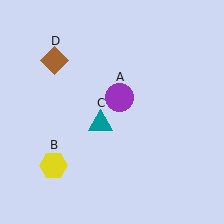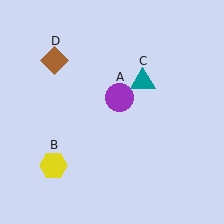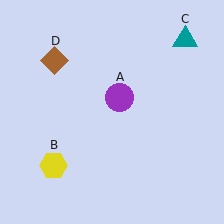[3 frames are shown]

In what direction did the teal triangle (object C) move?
The teal triangle (object C) moved up and to the right.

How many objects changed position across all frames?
1 object changed position: teal triangle (object C).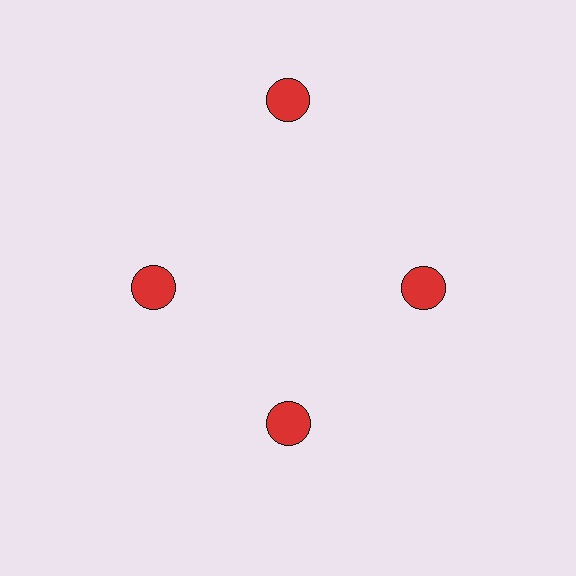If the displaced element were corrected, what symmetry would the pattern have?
It would have 4-fold rotational symmetry — the pattern would map onto itself every 90 degrees.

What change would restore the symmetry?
The symmetry would be restored by moving it inward, back onto the ring so that all 4 circles sit at equal angles and equal distance from the center.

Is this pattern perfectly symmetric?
No. The 4 red circles are arranged in a ring, but one element near the 12 o'clock position is pushed outward from the center, breaking the 4-fold rotational symmetry.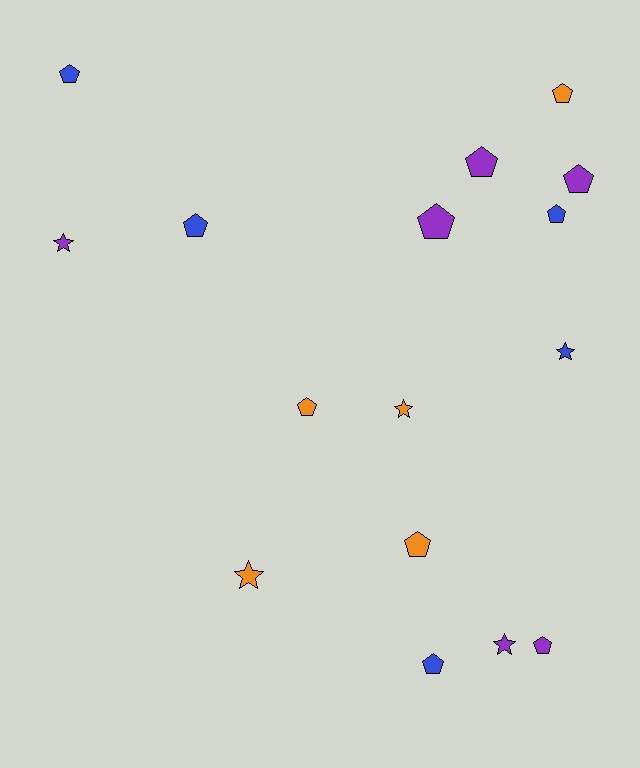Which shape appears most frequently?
Pentagon, with 11 objects.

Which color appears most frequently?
Purple, with 6 objects.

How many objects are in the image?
There are 16 objects.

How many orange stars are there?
There are 2 orange stars.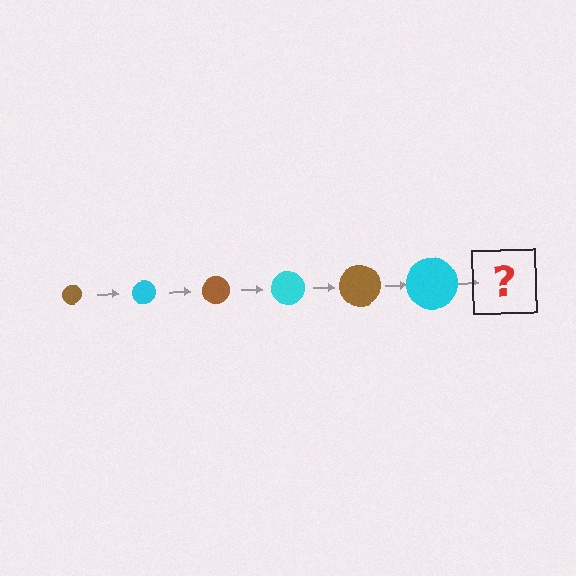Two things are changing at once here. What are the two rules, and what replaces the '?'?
The two rules are that the circle grows larger each step and the color cycles through brown and cyan. The '?' should be a brown circle, larger than the previous one.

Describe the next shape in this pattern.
It should be a brown circle, larger than the previous one.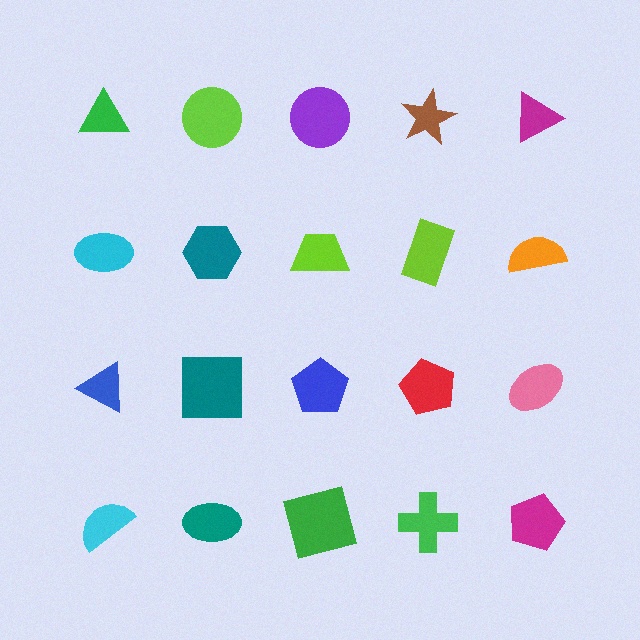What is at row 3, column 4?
A red pentagon.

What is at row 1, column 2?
A lime circle.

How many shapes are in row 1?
5 shapes.